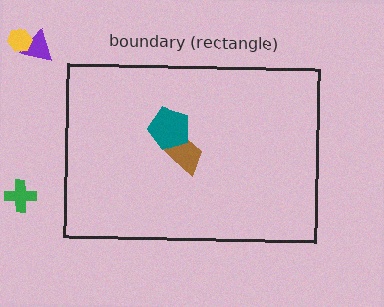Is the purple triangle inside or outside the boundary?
Outside.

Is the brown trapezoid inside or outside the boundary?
Inside.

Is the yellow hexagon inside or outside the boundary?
Outside.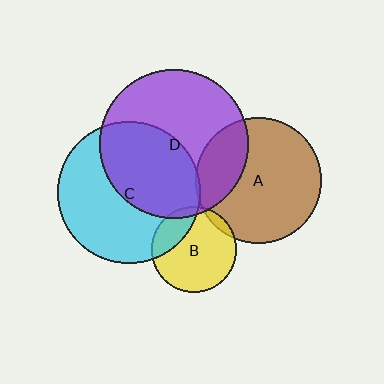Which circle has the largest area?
Circle D (purple).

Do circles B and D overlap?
Yes.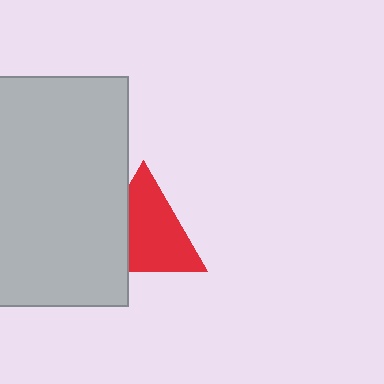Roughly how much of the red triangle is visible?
Most of it is visible (roughly 69%).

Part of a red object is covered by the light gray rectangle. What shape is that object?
It is a triangle.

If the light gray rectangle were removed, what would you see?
You would see the complete red triangle.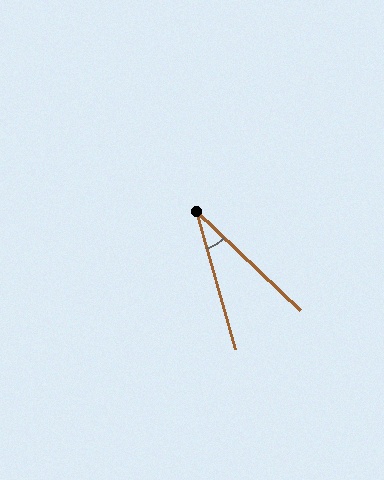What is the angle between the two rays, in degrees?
Approximately 31 degrees.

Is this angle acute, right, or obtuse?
It is acute.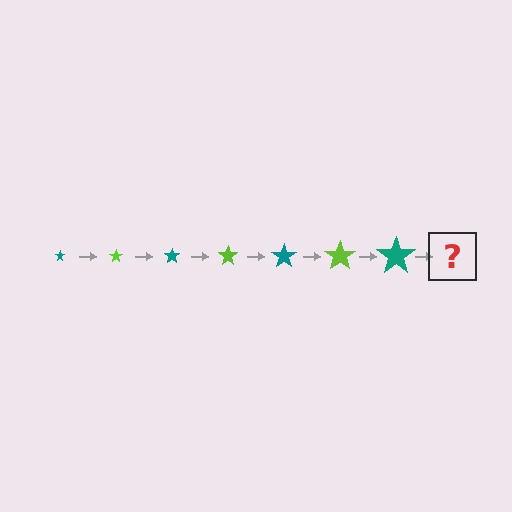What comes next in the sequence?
The next element should be a lime star, larger than the previous one.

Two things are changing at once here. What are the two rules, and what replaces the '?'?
The two rules are that the star grows larger each step and the color cycles through teal and lime. The '?' should be a lime star, larger than the previous one.